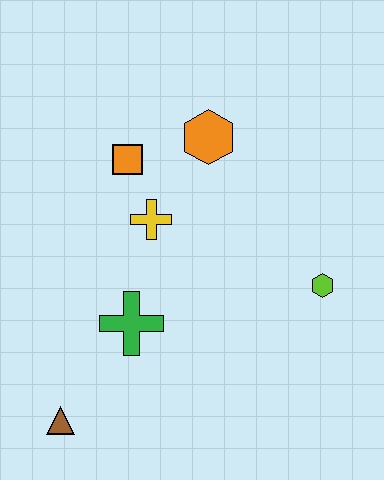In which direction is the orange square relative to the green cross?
The orange square is above the green cross.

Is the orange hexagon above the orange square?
Yes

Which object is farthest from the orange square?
The brown triangle is farthest from the orange square.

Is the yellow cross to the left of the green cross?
No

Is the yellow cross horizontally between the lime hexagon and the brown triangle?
Yes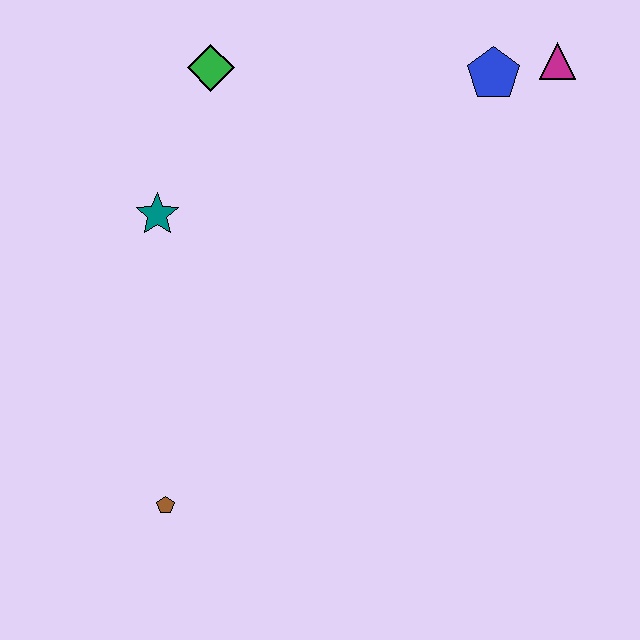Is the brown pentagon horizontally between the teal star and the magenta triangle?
Yes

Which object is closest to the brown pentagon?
The teal star is closest to the brown pentagon.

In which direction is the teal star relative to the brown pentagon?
The teal star is above the brown pentagon.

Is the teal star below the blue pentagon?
Yes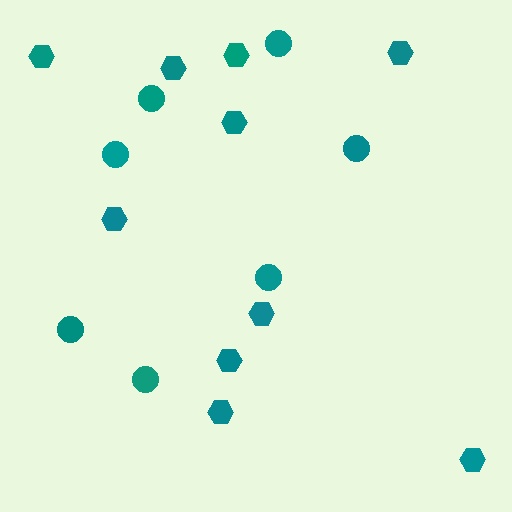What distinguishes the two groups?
There are 2 groups: one group of hexagons (10) and one group of circles (7).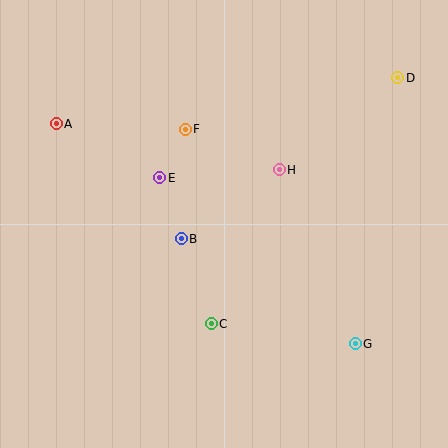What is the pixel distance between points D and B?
The distance between D and B is 270 pixels.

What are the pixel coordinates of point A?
Point A is at (56, 124).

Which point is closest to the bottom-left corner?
Point C is closest to the bottom-left corner.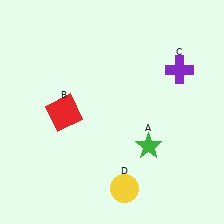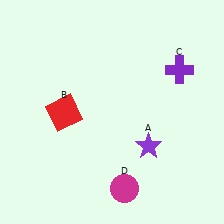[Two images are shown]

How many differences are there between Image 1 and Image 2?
There are 2 differences between the two images.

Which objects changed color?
A changed from green to purple. D changed from yellow to magenta.